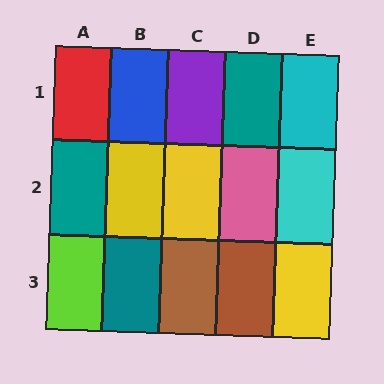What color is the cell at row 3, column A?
Lime.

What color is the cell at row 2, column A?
Teal.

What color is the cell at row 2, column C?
Yellow.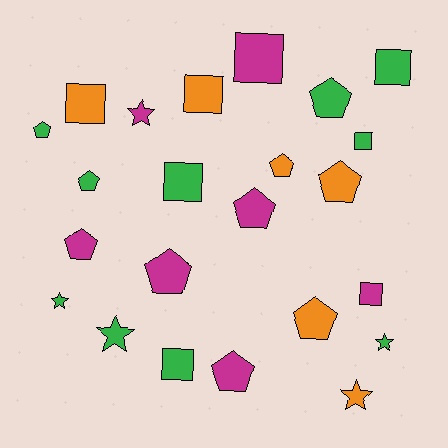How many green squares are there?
There are 4 green squares.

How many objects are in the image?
There are 23 objects.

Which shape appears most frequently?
Pentagon, with 10 objects.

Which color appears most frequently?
Green, with 10 objects.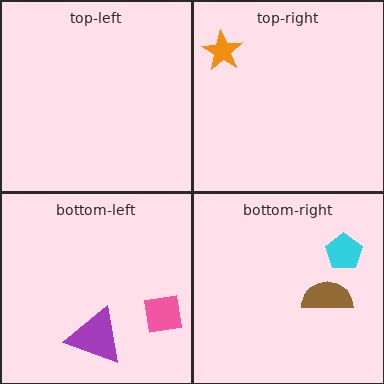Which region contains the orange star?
The top-right region.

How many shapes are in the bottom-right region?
2.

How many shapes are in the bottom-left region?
2.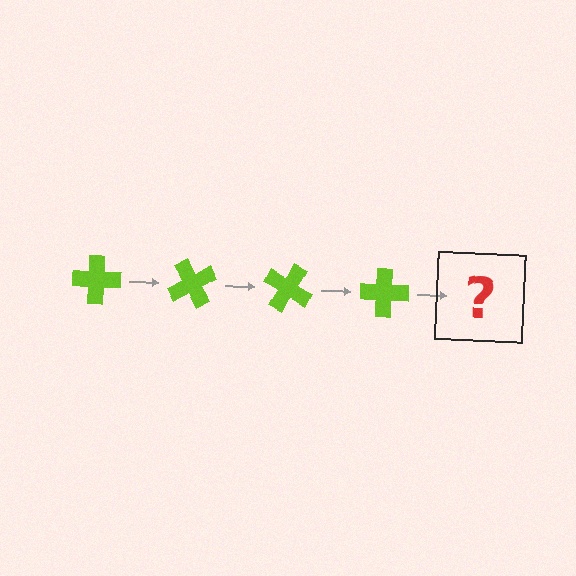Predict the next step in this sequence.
The next step is a lime cross rotated 240 degrees.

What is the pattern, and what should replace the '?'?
The pattern is that the cross rotates 60 degrees each step. The '?' should be a lime cross rotated 240 degrees.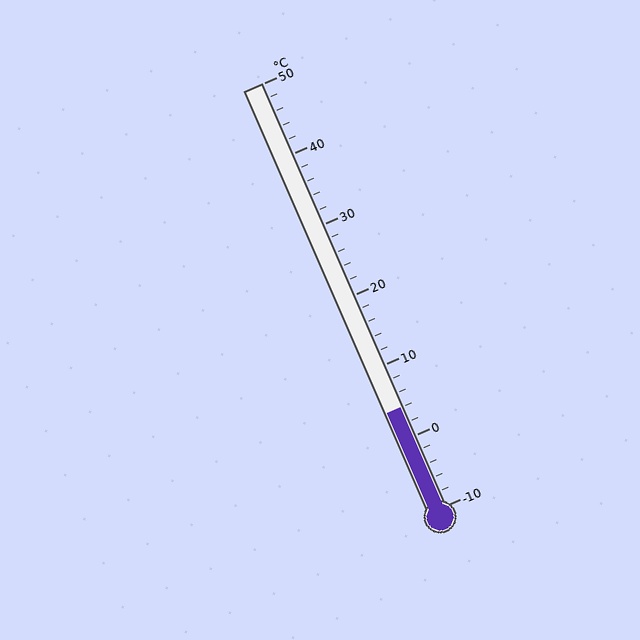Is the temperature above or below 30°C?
The temperature is below 30°C.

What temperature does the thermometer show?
The thermometer shows approximately 4°C.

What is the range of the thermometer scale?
The thermometer scale ranges from -10°C to 50°C.